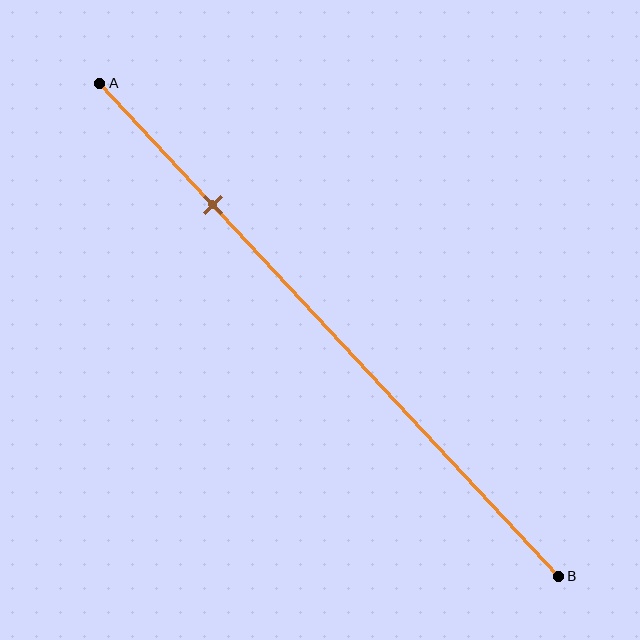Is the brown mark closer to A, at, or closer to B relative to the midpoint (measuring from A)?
The brown mark is closer to point A than the midpoint of segment AB.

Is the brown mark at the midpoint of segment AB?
No, the mark is at about 25% from A, not at the 50% midpoint.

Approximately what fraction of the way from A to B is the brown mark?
The brown mark is approximately 25% of the way from A to B.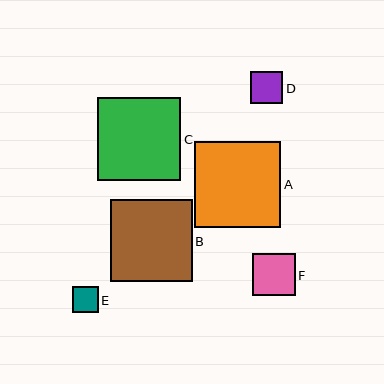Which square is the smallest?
Square E is the smallest with a size of approximately 26 pixels.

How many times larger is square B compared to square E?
Square B is approximately 3.1 times the size of square E.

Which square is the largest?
Square A is the largest with a size of approximately 87 pixels.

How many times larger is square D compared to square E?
Square D is approximately 1.2 times the size of square E.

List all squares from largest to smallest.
From largest to smallest: A, C, B, F, D, E.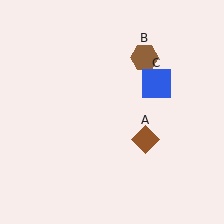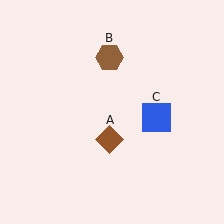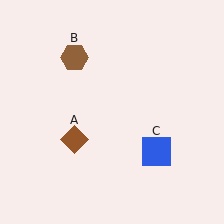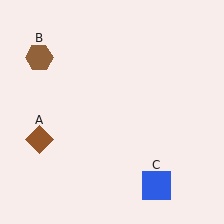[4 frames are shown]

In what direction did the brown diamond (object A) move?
The brown diamond (object A) moved left.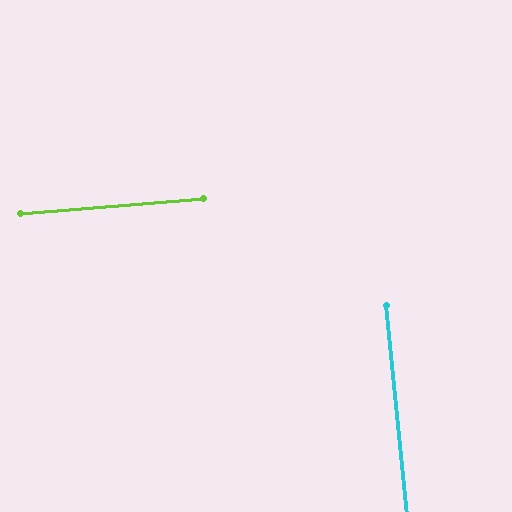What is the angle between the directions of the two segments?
Approximately 89 degrees.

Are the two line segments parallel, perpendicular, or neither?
Perpendicular — they meet at approximately 89°.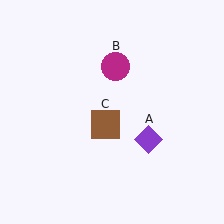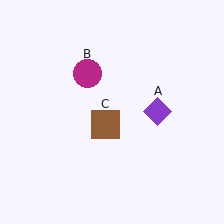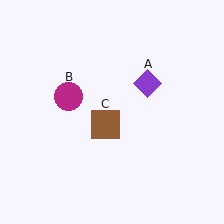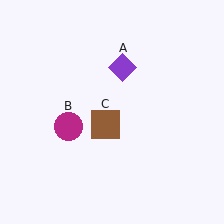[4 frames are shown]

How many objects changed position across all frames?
2 objects changed position: purple diamond (object A), magenta circle (object B).